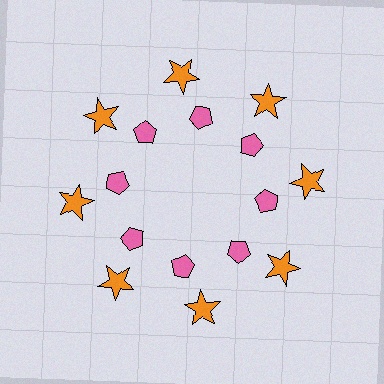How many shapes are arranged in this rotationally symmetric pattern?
There are 16 shapes, arranged in 8 groups of 2.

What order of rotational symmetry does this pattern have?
This pattern has 8-fold rotational symmetry.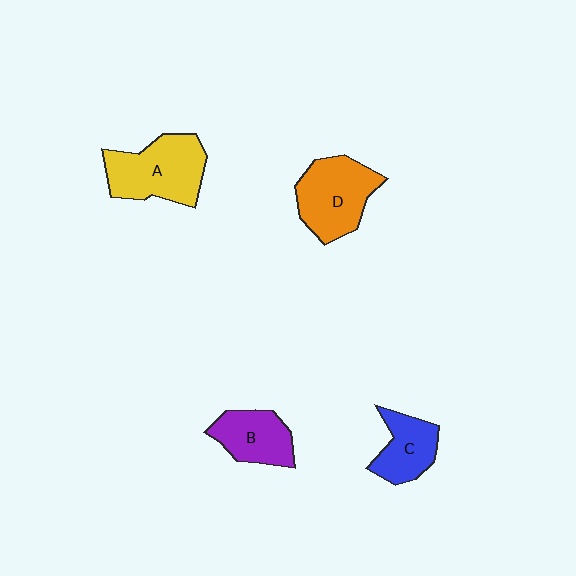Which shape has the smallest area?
Shape C (blue).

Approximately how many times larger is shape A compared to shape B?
Approximately 1.5 times.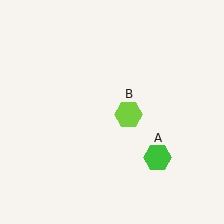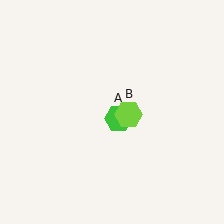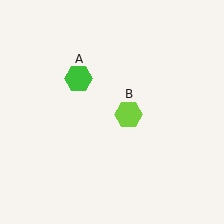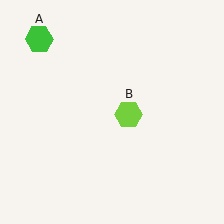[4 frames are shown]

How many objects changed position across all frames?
1 object changed position: green hexagon (object A).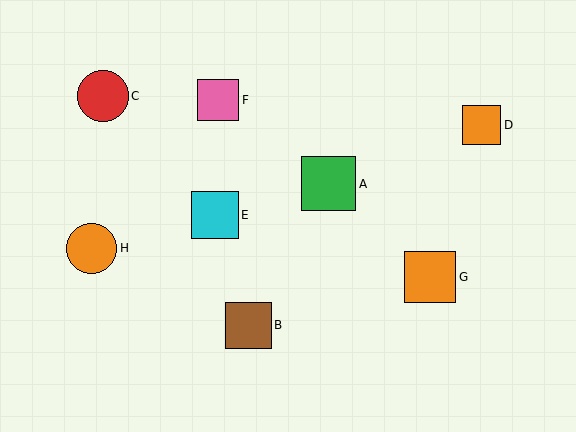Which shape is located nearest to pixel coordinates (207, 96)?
The pink square (labeled F) at (218, 100) is nearest to that location.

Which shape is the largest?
The green square (labeled A) is the largest.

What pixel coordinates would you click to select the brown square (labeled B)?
Click at (248, 325) to select the brown square B.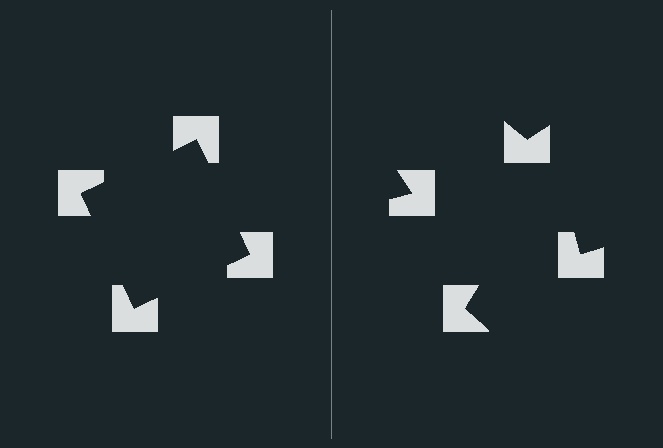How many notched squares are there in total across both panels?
8 — 4 on each side.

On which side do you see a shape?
An illusory square appears on the left side. On the right side the wedge cuts are rotated, so no coherent shape forms.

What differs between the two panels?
The notched squares are positioned identically on both sides; only the wedge orientations differ. On the left they align to a square; on the right they are misaligned.